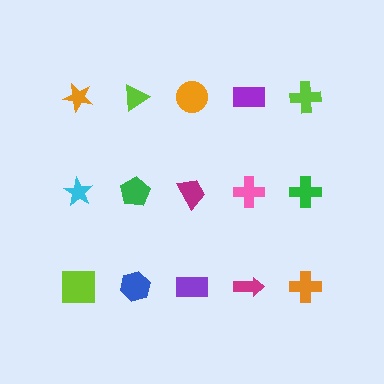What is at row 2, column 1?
A cyan star.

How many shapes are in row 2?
5 shapes.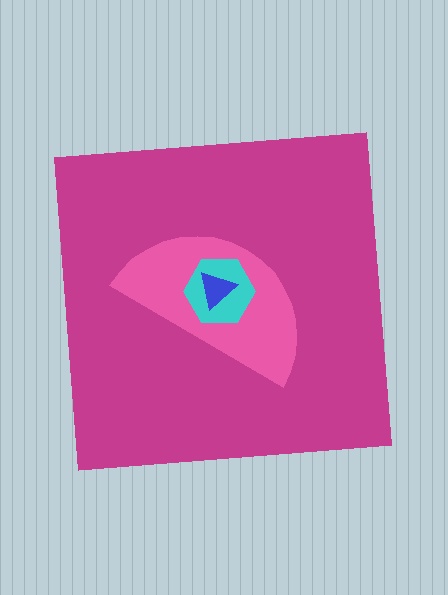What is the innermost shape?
The blue triangle.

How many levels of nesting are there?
4.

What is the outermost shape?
The magenta square.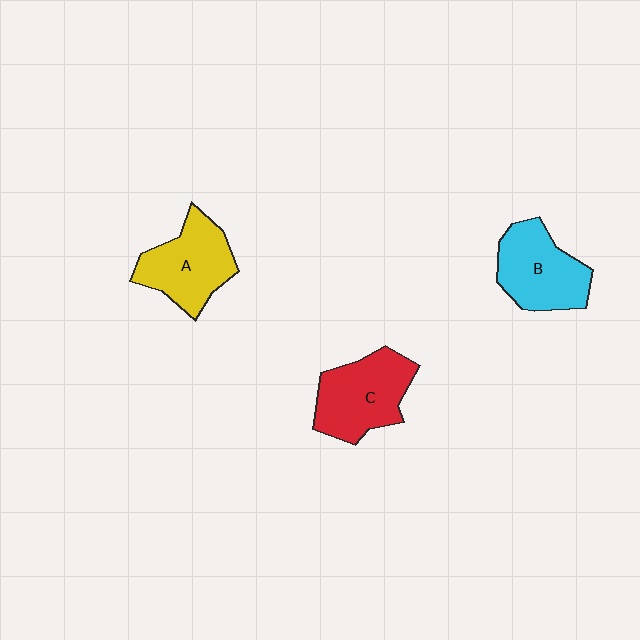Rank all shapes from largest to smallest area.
From largest to smallest: C (red), A (yellow), B (cyan).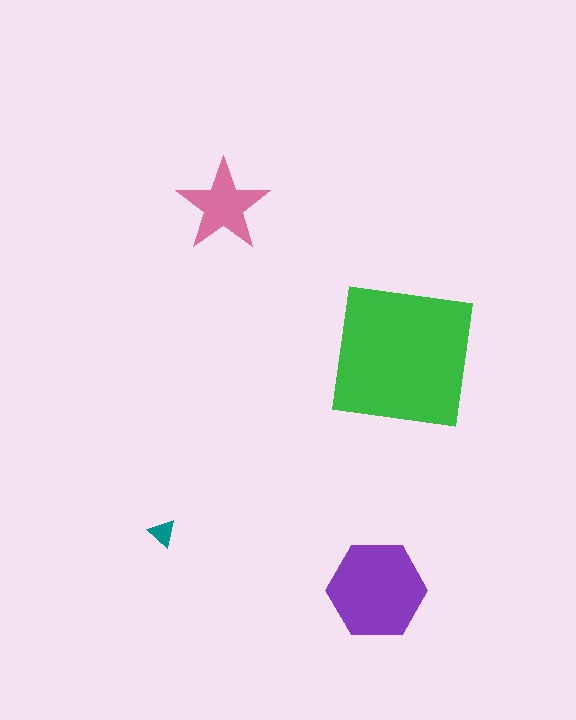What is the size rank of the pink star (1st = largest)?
3rd.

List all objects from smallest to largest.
The teal triangle, the pink star, the purple hexagon, the green square.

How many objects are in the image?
There are 4 objects in the image.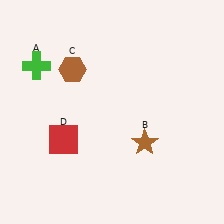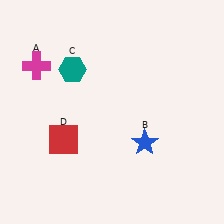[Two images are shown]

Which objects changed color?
A changed from green to magenta. B changed from brown to blue. C changed from brown to teal.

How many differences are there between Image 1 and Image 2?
There are 3 differences between the two images.